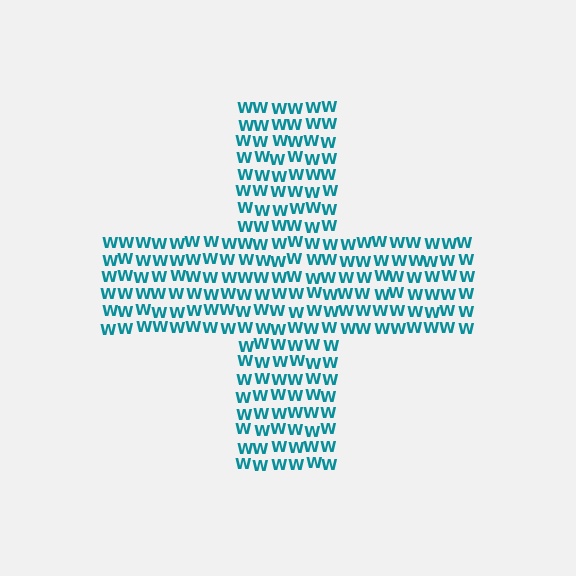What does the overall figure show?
The overall figure shows a cross.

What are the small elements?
The small elements are letter W's.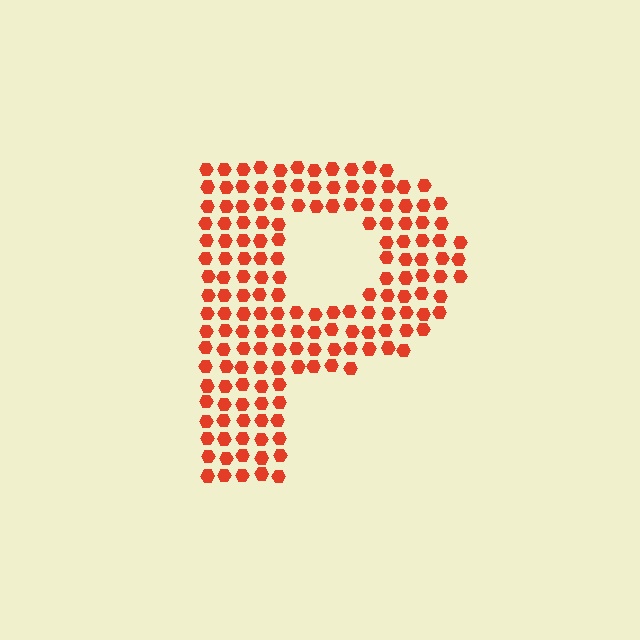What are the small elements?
The small elements are hexagons.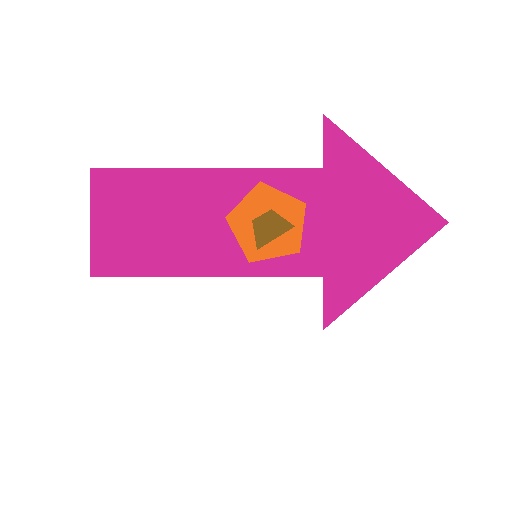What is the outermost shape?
The magenta arrow.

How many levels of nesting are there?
3.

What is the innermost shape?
The brown trapezoid.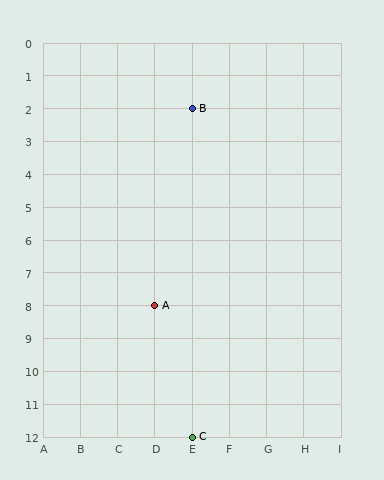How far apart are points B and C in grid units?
Points B and C are 10 rows apart.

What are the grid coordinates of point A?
Point A is at grid coordinates (D, 8).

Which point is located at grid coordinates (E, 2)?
Point B is at (E, 2).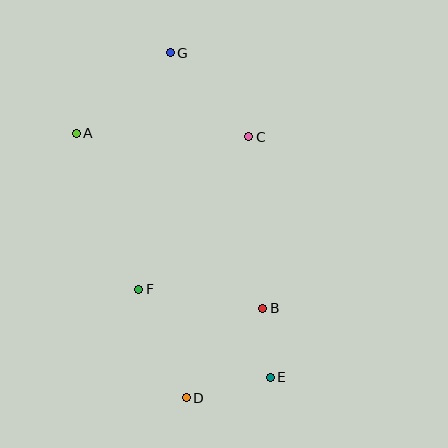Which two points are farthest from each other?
Points D and G are farthest from each other.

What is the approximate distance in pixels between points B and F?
The distance between B and F is approximately 125 pixels.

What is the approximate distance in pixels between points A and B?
The distance between A and B is approximately 256 pixels.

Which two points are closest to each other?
Points B and E are closest to each other.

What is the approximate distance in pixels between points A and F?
The distance between A and F is approximately 168 pixels.